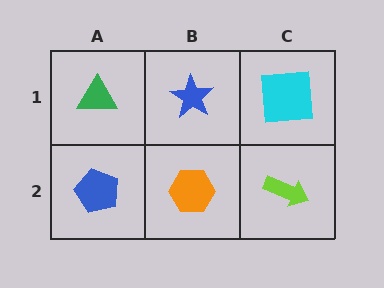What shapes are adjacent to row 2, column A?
A green triangle (row 1, column A), an orange hexagon (row 2, column B).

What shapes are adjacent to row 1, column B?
An orange hexagon (row 2, column B), a green triangle (row 1, column A), a cyan square (row 1, column C).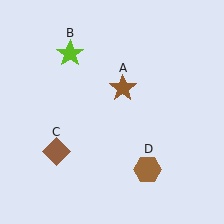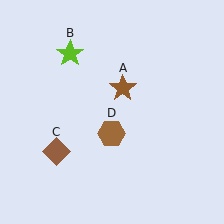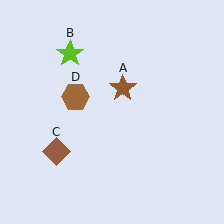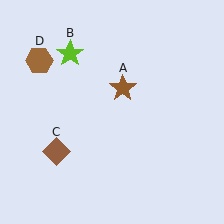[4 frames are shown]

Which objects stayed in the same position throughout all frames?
Brown star (object A) and lime star (object B) and brown diamond (object C) remained stationary.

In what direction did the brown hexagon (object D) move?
The brown hexagon (object D) moved up and to the left.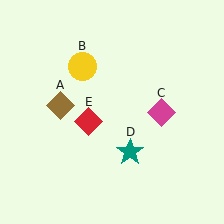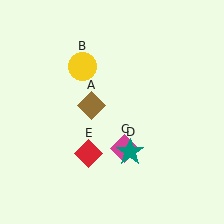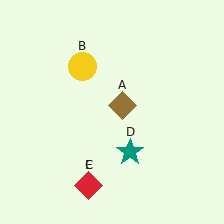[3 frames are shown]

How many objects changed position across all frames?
3 objects changed position: brown diamond (object A), magenta diamond (object C), red diamond (object E).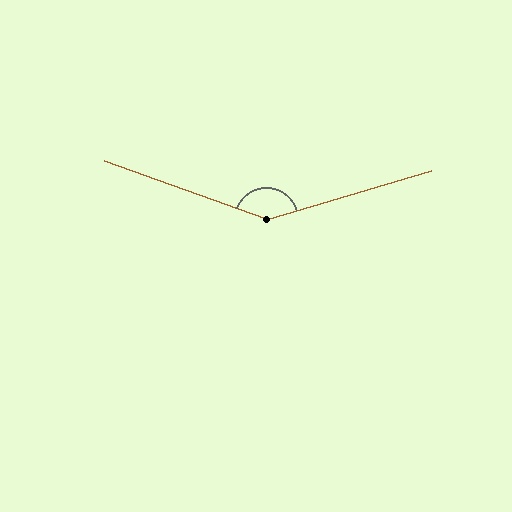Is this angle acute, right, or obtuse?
It is obtuse.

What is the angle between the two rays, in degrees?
Approximately 144 degrees.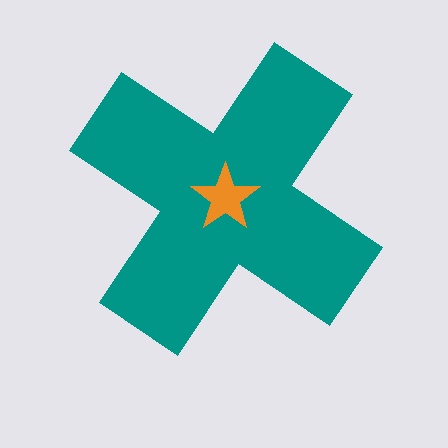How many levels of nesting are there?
2.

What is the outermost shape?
The teal cross.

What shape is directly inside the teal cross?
The orange star.